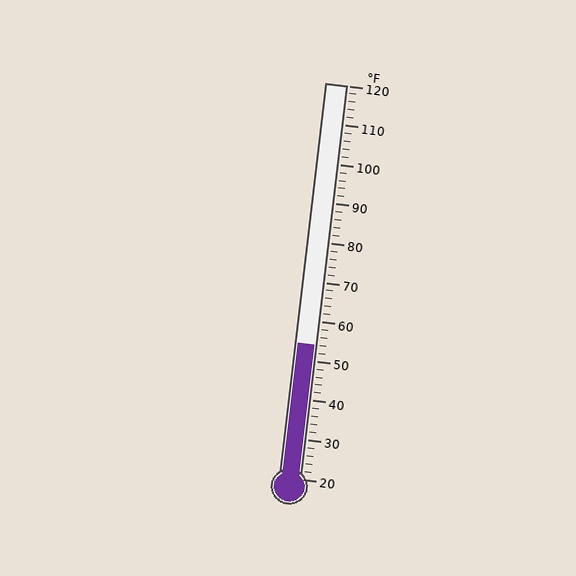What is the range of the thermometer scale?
The thermometer scale ranges from 20°F to 120°F.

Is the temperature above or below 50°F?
The temperature is above 50°F.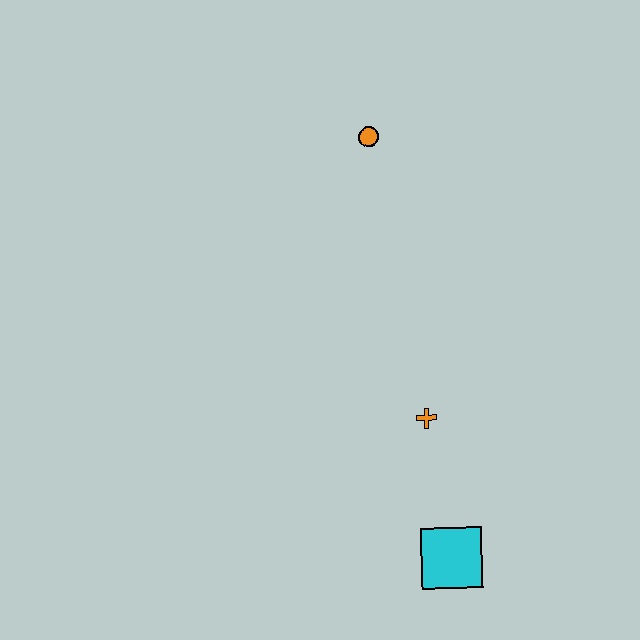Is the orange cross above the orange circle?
No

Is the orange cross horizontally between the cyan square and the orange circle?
Yes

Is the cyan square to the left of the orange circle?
No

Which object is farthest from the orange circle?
The cyan square is farthest from the orange circle.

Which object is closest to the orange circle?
The orange cross is closest to the orange circle.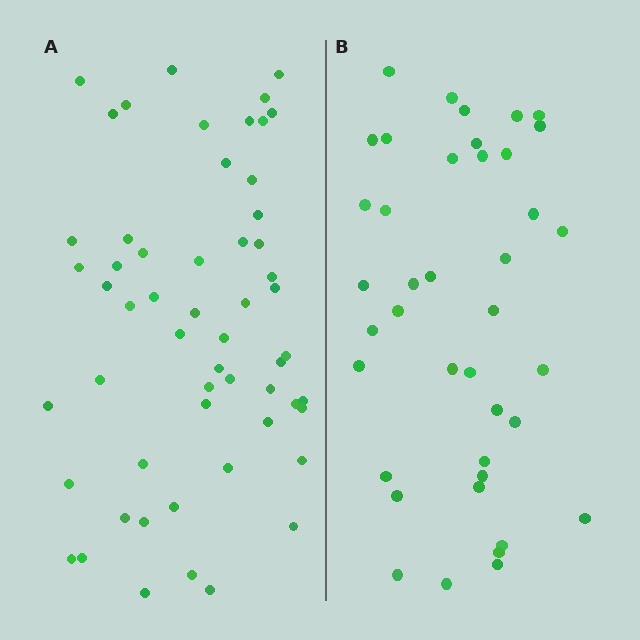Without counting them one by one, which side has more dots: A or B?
Region A (the left region) has more dots.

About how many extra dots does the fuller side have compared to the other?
Region A has approximately 15 more dots than region B.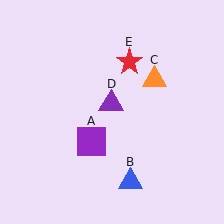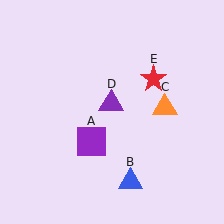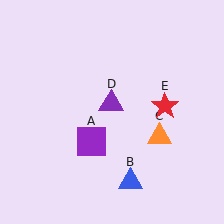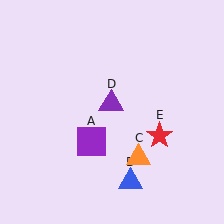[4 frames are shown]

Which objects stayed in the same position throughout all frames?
Purple square (object A) and blue triangle (object B) and purple triangle (object D) remained stationary.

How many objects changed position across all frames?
2 objects changed position: orange triangle (object C), red star (object E).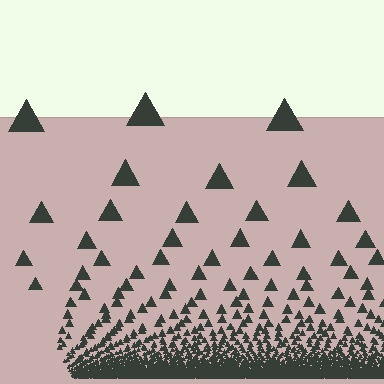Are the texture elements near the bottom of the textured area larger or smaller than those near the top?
Smaller. The gradient is inverted — elements near the bottom are smaller and denser.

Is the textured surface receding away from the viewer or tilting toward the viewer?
The surface appears to tilt toward the viewer. Texture elements get larger and sparser toward the top.